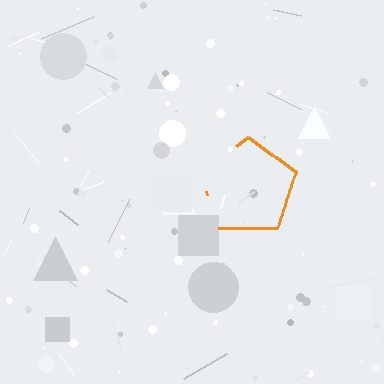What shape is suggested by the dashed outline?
The dashed outline suggests a pentagon.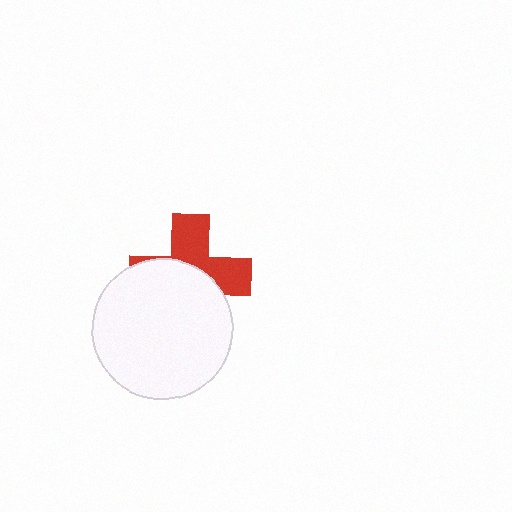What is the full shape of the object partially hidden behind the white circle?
The partially hidden object is a red cross.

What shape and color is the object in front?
The object in front is a white circle.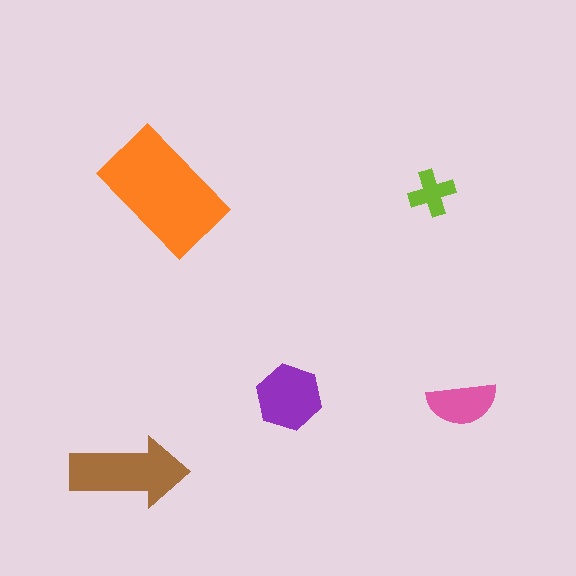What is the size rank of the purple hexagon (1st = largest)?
3rd.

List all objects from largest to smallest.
The orange rectangle, the brown arrow, the purple hexagon, the pink semicircle, the lime cross.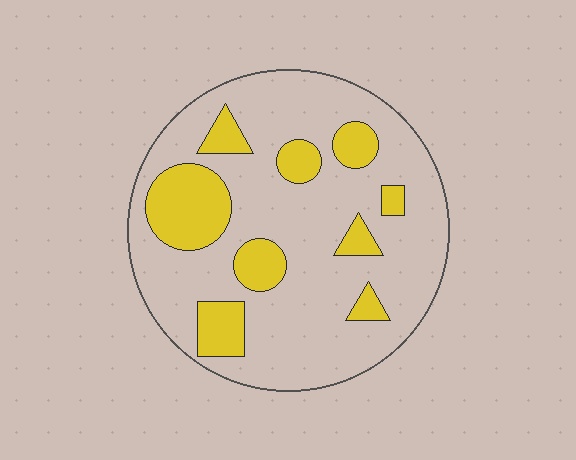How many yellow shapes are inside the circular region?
9.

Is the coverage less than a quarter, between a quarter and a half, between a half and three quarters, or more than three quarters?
Less than a quarter.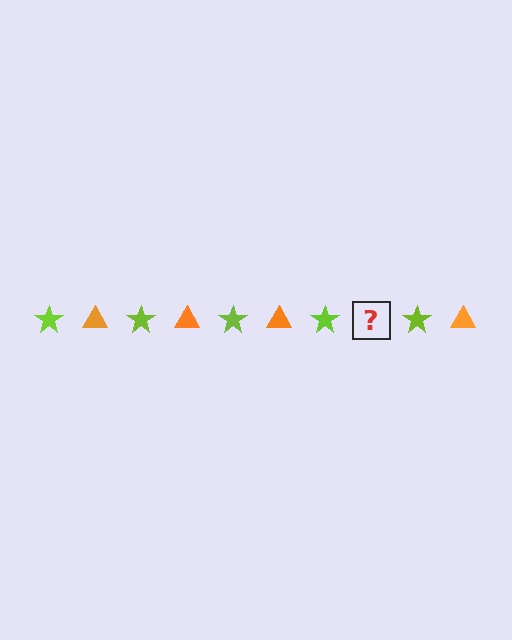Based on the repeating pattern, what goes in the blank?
The blank should be an orange triangle.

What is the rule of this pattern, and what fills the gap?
The rule is that the pattern alternates between lime star and orange triangle. The gap should be filled with an orange triangle.